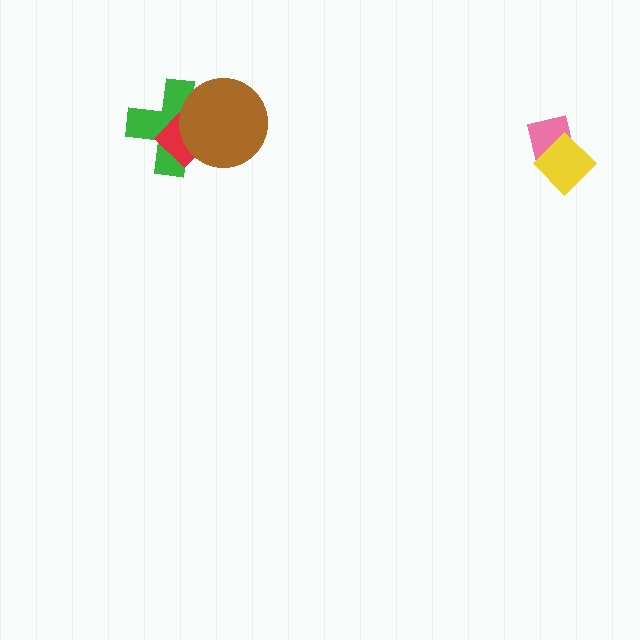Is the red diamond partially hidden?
Yes, it is partially covered by another shape.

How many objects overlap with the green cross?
2 objects overlap with the green cross.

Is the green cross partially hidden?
Yes, it is partially covered by another shape.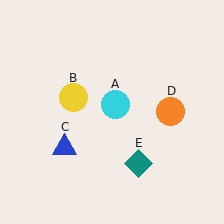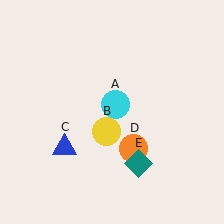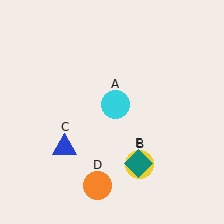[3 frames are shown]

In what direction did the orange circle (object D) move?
The orange circle (object D) moved down and to the left.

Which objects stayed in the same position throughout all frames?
Cyan circle (object A) and blue triangle (object C) and teal diamond (object E) remained stationary.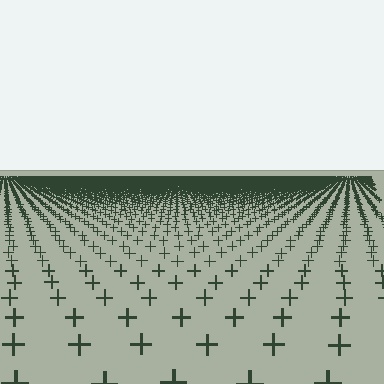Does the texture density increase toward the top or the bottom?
Density increases toward the top.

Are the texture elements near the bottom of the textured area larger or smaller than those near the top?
Larger. Near the bottom, elements are closer to the viewer and appear at a bigger on-screen size.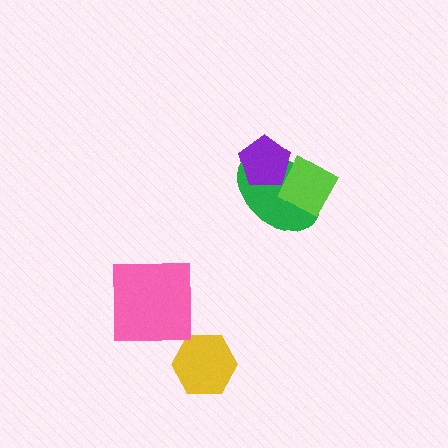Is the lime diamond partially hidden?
Yes, it is partially covered by another shape.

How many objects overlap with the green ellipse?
2 objects overlap with the green ellipse.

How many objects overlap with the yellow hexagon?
0 objects overlap with the yellow hexagon.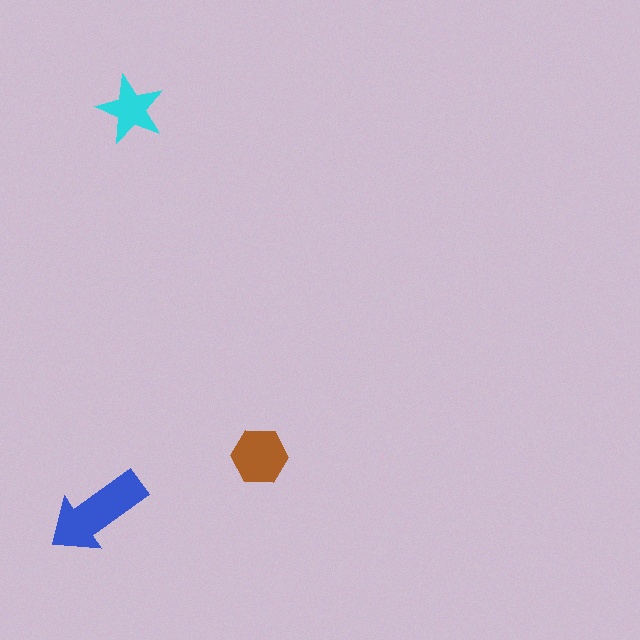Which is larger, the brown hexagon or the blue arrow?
The blue arrow.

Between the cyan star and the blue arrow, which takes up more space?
The blue arrow.